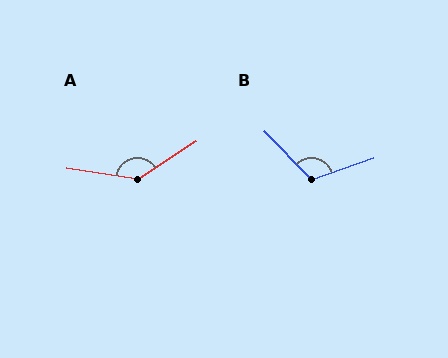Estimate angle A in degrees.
Approximately 138 degrees.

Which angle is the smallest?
B, at approximately 116 degrees.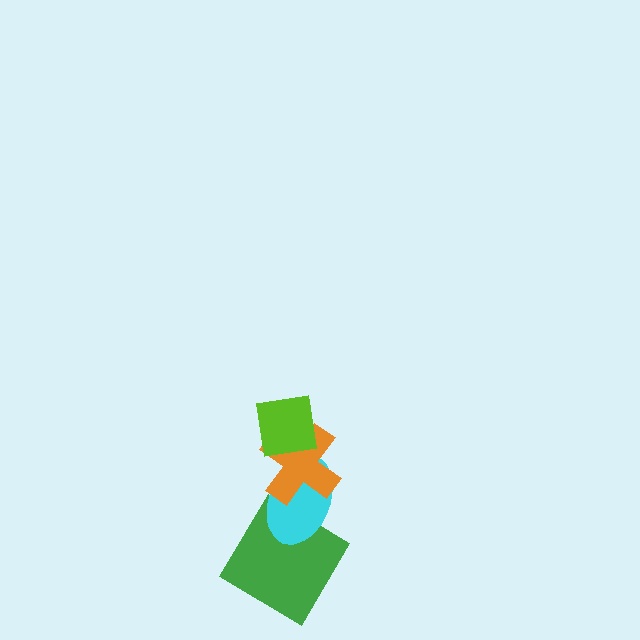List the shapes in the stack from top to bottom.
From top to bottom: the lime square, the orange cross, the cyan ellipse, the green diamond.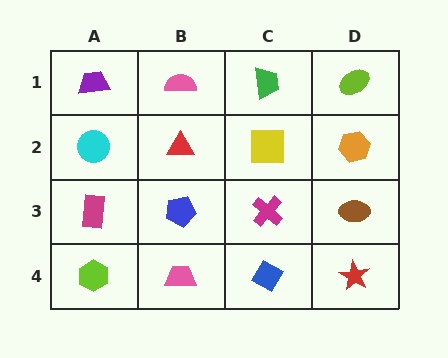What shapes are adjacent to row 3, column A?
A cyan circle (row 2, column A), a lime hexagon (row 4, column A), a blue pentagon (row 3, column B).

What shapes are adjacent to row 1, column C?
A yellow square (row 2, column C), a pink semicircle (row 1, column B), a lime ellipse (row 1, column D).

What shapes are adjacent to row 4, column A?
A magenta rectangle (row 3, column A), a pink trapezoid (row 4, column B).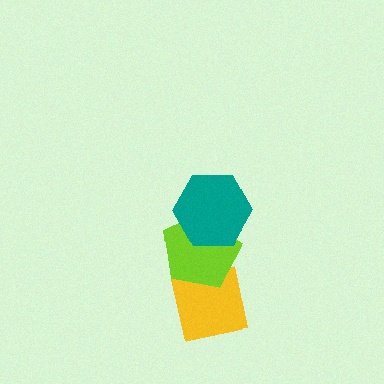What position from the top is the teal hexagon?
The teal hexagon is 1st from the top.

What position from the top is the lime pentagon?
The lime pentagon is 2nd from the top.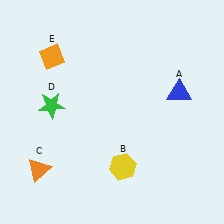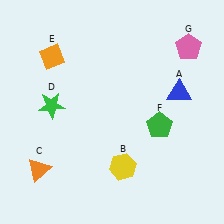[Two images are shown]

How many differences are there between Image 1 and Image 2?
There are 2 differences between the two images.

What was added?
A green pentagon (F), a pink pentagon (G) were added in Image 2.